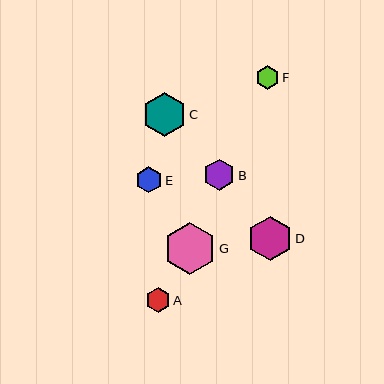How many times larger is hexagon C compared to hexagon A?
Hexagon C is approximately 1.8 times the size of hexagon A.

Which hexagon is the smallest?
Hexagon F is the smallest with a size of approximately 24 pixels.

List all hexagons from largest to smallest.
From largest to smallest: G, D, C, B, E, A, F.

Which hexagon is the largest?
Hexagon G is the largest with a size of approximately 52 pixels.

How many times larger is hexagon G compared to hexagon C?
Hexagon G is approximately 1.2 times the size of hexagon C.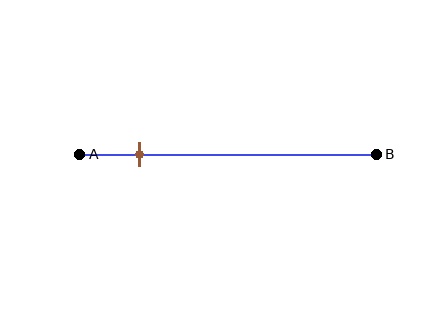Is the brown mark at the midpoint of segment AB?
No, the mark is at about 20% from A, not at the 50% midpoint.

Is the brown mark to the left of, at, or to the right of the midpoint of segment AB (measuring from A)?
The brown mark is to the left of the midpoint of segment AB.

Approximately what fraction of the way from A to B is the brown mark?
The brown mark is approximately 20% of the way from A to B.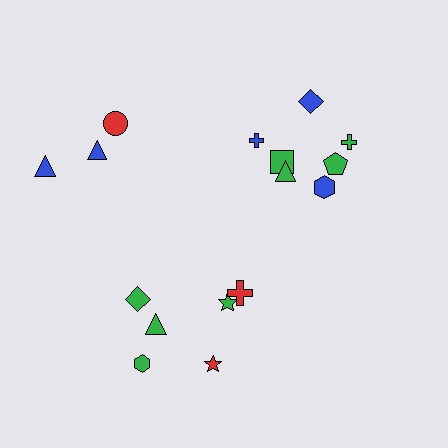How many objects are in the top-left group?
There are 3 objects.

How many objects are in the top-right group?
There are 7 objects.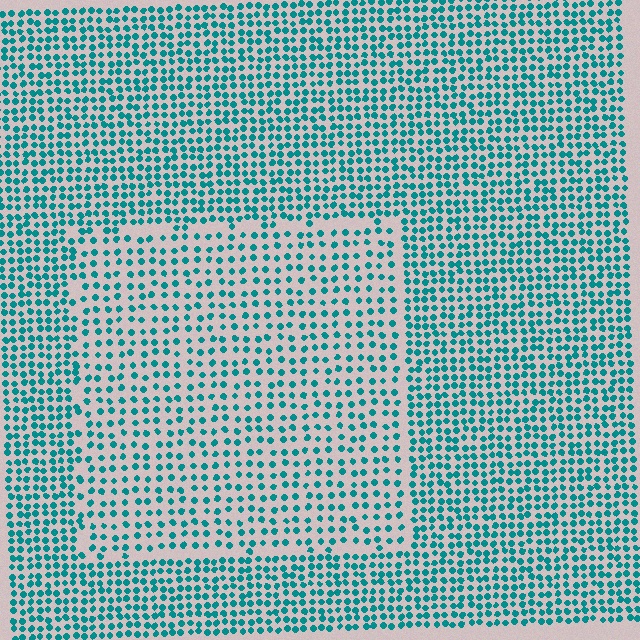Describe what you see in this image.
The image contains small teal elements arranged at two different densities. A rectangle-shaped region is visible where the elements are less densely packed than the surrounding area.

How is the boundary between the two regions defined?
The boundary is defined by a change in element density (approximately 1.7x ratio). All elements are the same color, size, and shape.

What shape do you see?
I see a rectangle.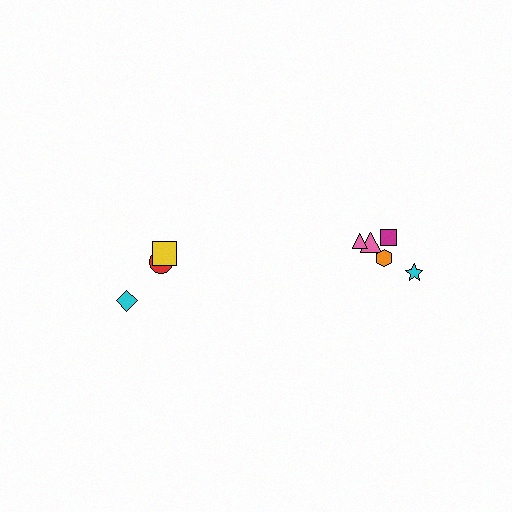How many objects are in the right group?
There are 5 objects.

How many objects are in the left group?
There are 3 objects.